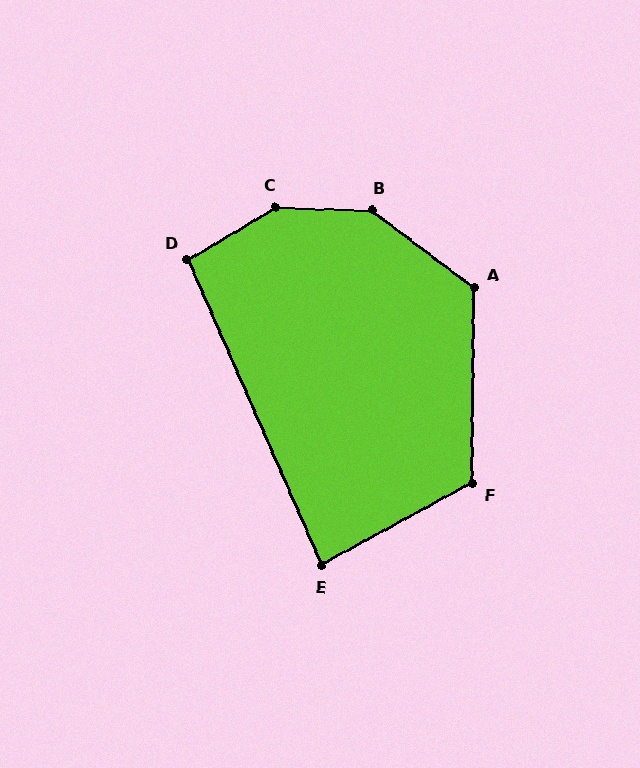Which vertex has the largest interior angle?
C, at approximately 148 degrees.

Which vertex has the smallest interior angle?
E, at approximately 85 degrees.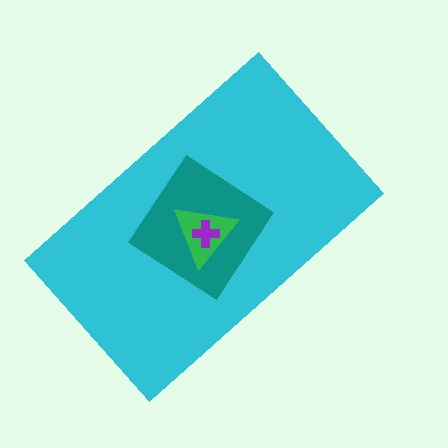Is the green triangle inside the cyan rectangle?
Yes.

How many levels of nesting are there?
4.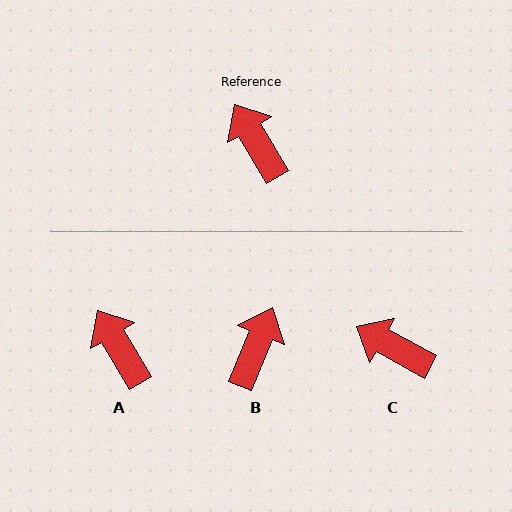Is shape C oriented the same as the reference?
No, it is off by about 31 degrees.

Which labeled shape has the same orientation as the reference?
A.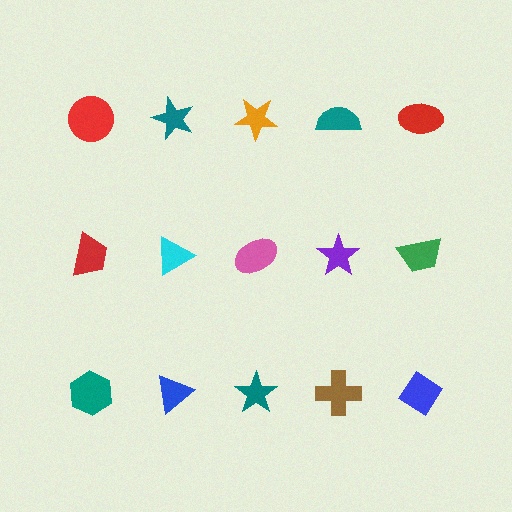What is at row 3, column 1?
A teal hexagon.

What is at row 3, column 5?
A blue diamond.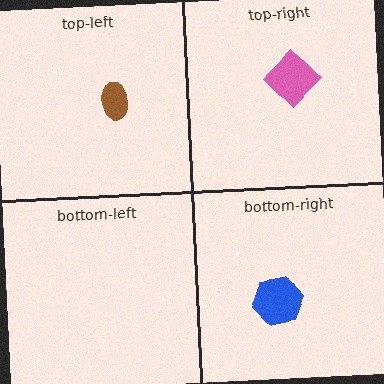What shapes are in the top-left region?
The brown ellipse.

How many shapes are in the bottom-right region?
1.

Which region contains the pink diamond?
The top-right region.